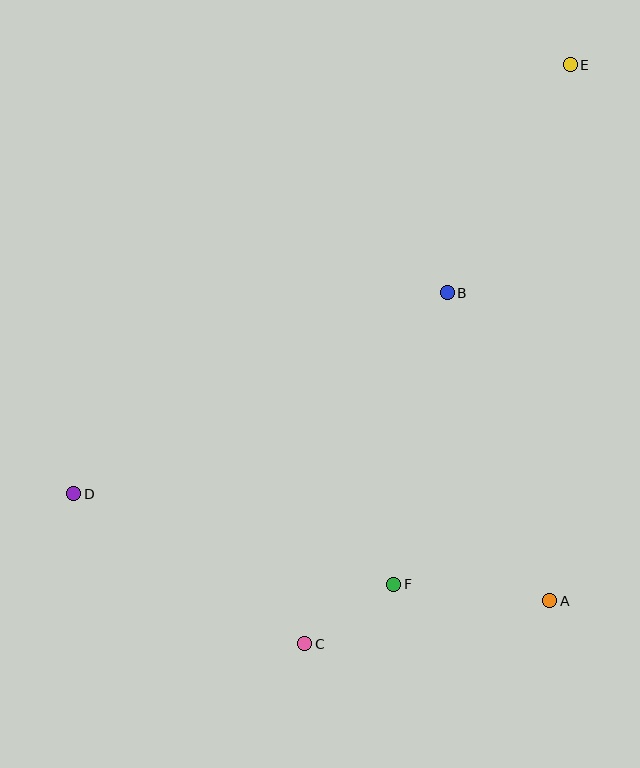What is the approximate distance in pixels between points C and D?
The distance between C and D is approximately 275 pixels.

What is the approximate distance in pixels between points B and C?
The distance between B and C is approximately 379 pixels.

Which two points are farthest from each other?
Points D and E are farthest from each other.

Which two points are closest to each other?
Points C and F are closest to each other.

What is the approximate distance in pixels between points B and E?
The distance between B and E is approximately 259 pixels.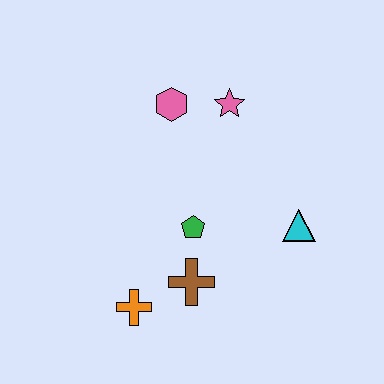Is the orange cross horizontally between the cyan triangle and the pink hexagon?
No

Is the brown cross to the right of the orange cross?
Yes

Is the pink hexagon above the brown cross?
Yes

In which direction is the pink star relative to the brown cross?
The pink star is above the brown cross.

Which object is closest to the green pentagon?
The brown cross is closest to the green pentagon.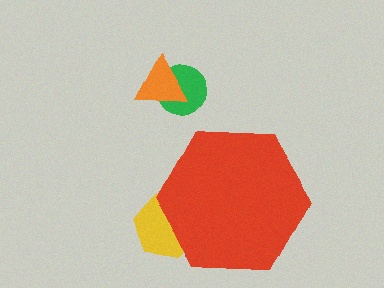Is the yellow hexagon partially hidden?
Yes, the yellow hexagon is partially hidden behind the red hexagon.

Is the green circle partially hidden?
No, the green circle is fully visible.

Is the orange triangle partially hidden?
No, the orange triangle is fully visible.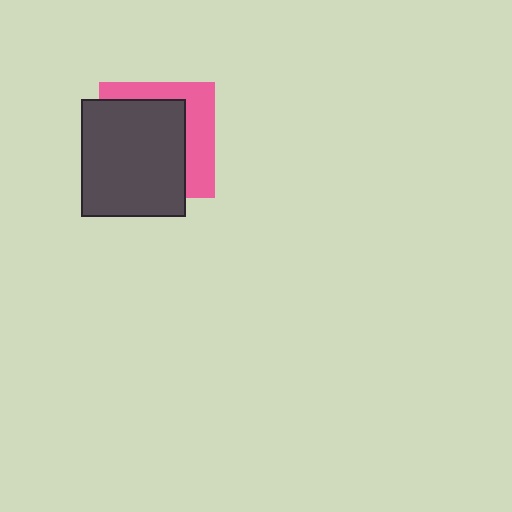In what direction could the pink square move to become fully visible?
The pink square could move toward the upper-right. That would shift it out from behind the dark gray rectangle entirely.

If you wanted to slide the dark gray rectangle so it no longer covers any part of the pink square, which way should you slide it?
Slide it toward the lower-left — that is the most direct way to separate the two shapes.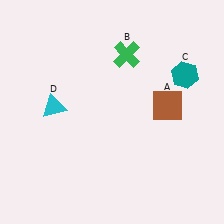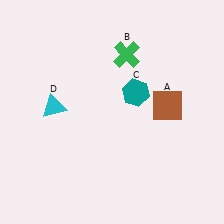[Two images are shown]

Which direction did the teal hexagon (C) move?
The teal hexagon (C) moved left.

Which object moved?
The teal hexagon (C) moved left.